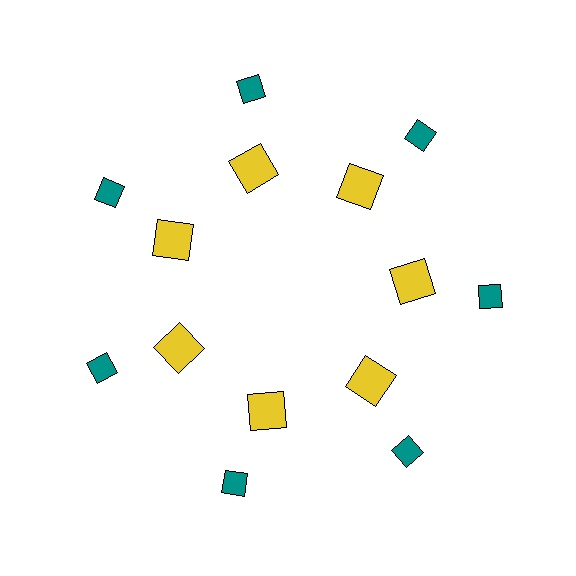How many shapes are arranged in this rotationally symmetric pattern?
There are 14 shapes, arranged in 7 groups of 2.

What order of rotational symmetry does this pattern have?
This pattern has 7-fold rotational symmetry.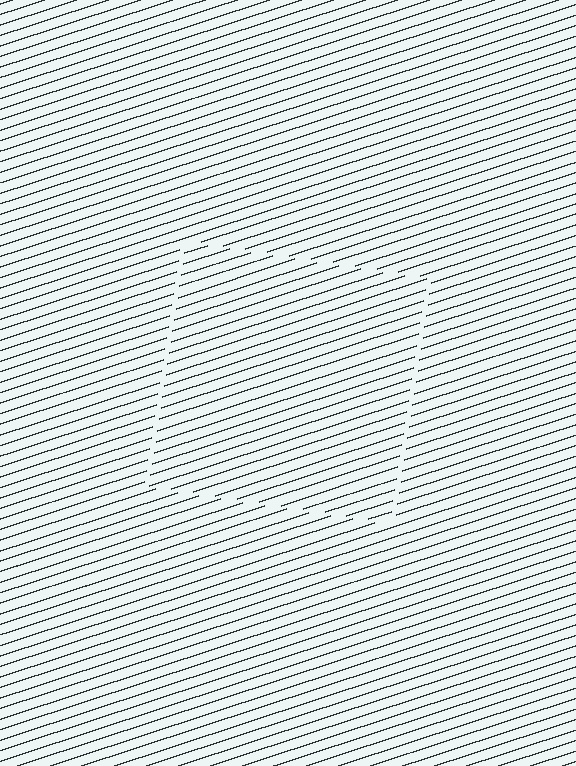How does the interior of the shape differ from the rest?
The interior of the shape contains the same grating, shifted by half a period — the contour is defined by the phase discontinuity where line-ends from the inner and outer gratings abut.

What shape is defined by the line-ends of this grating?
An illusory square. The interior of the shape contains the same grating, shifted by half a period — the contour is defined by the phase discontinuity where line-ends from the inner and outer gratings abut.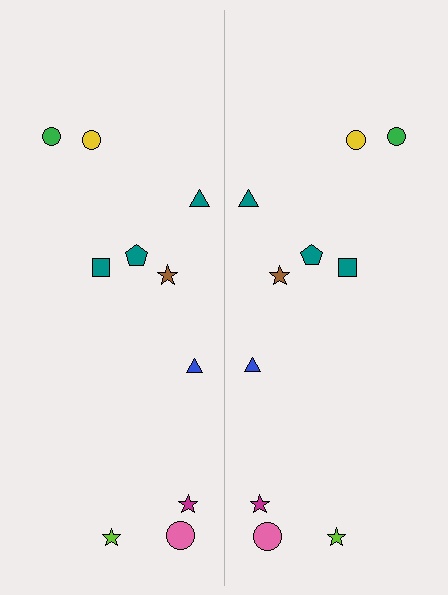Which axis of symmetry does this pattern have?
The pattern has a vertical axis of symmetry running through the center of the image.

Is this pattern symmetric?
Yes, this pattern has bilateral (reflection) symmetry.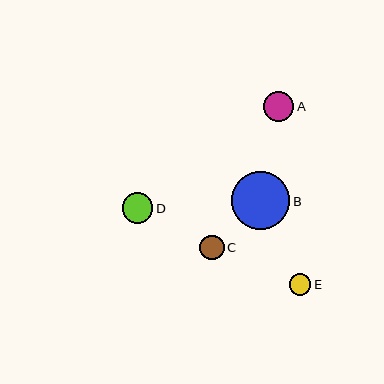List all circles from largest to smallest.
From largest to smallest: B, D, A, C, E.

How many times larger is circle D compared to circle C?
Circle D is approximately 1.3 times the size of circle C.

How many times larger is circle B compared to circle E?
Circle B is approximately 2.7 times the size of circle E.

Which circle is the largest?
Circle B is the largest with a size of approximately 59 pixels.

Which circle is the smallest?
Circle E is the smallest with a size of approximately 21 pixels.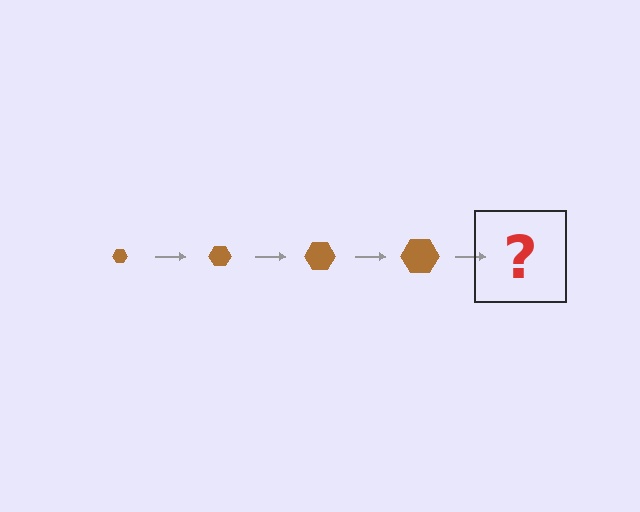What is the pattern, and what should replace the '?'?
The pattern is that the hexagon gets progressively larger each step. The '?' should be a brown hexagon, larger than the previous one.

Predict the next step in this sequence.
The next step is a brown hexagon, larger than the previous one.